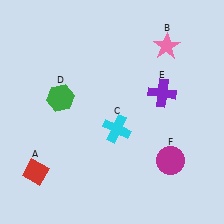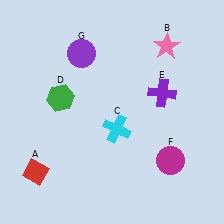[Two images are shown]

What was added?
A purple circle (G) was added in Image 2.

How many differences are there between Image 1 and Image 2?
There is 1 difference between the two images.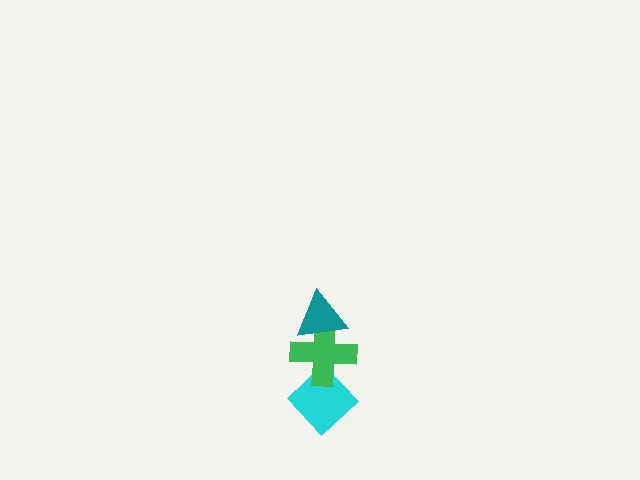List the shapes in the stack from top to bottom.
From top to bottom: the teal triangle, the green cross, the cyan diamond.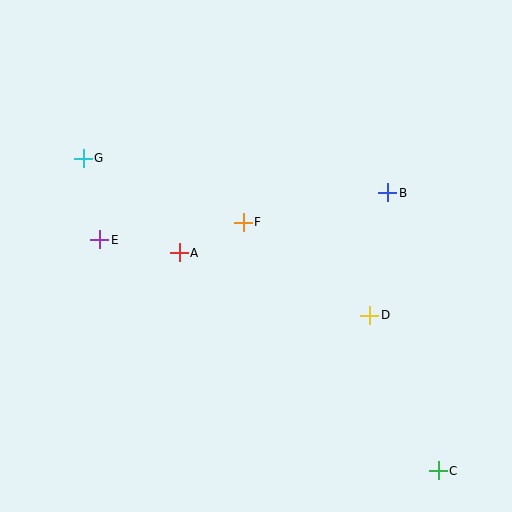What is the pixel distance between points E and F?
The distance between E and F is 144 pixels.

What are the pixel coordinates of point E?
Point E is at (100, 240).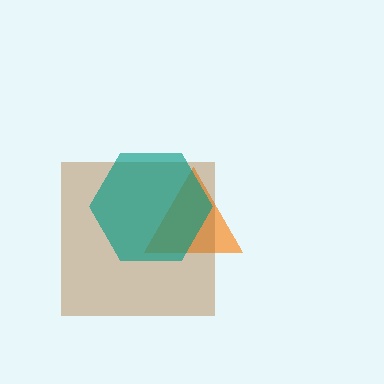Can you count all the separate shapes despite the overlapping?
Yes, there are 3 separate shapes.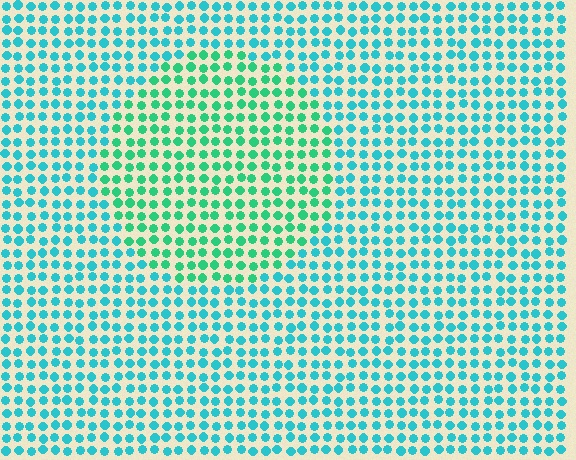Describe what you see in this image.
The image is filled with small cyan elements in a uniform arrangement. A circle-shaped region is visible where the elements are tinted to a slightly different hue, forming a subtle color boundary.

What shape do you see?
I see a circle.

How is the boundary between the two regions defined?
The boundary is defined purely by a slight shift in hue (about 33 degrees). Spacing, size, and orientation are identical on both sides.